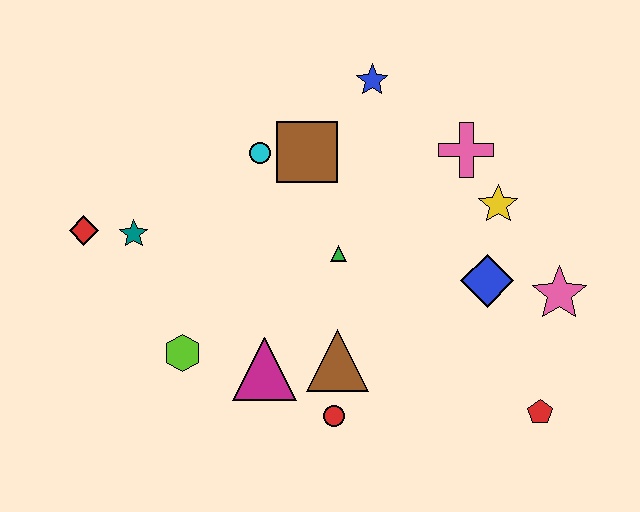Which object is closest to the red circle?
The brown triangle is closest to the red circle.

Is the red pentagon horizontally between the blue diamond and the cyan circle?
No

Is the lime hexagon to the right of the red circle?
No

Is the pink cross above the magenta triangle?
Yes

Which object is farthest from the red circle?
The blue star is farthest from the red circle.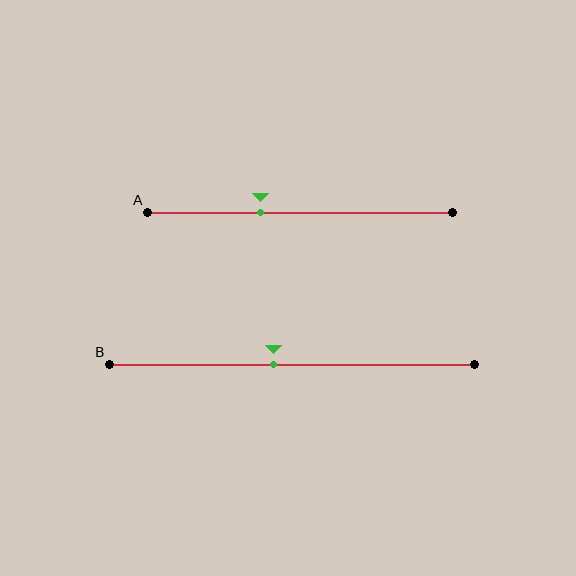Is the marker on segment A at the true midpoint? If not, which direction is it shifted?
No, the marker on segment A is shifted to the left by about 13% of the segment length.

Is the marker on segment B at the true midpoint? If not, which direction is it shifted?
No, the marker on segment B is shifted to the left by about 5% of the segment length.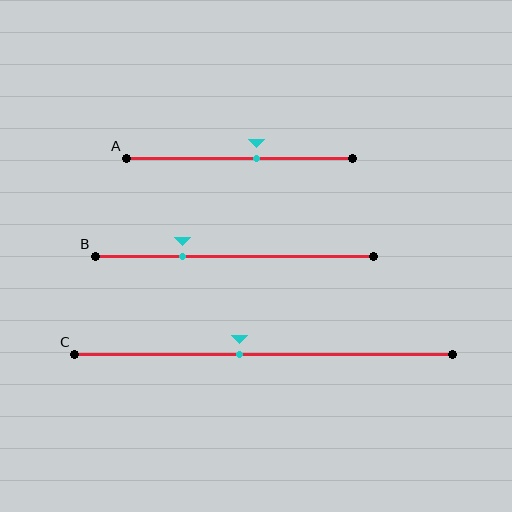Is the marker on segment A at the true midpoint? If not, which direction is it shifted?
No, the marker on segment A is shifted to the right by about 8% of the segment length.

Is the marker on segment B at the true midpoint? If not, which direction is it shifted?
No, the marker on segment B is shifted to the left by about 19% of the segment length.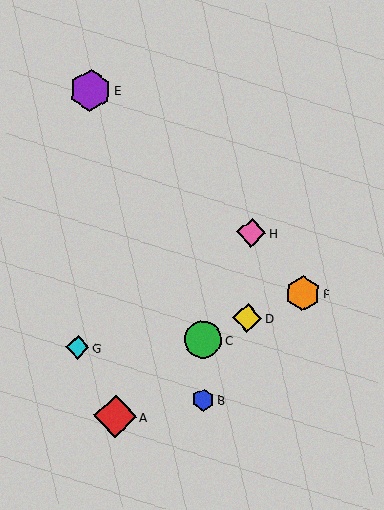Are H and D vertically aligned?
Yes, both are at x≈251.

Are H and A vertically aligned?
No, H is at x≈251 and A is at x≈115.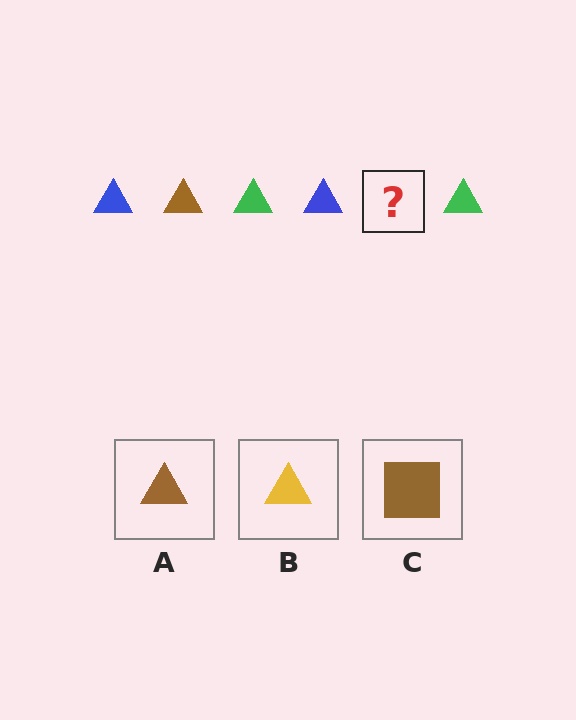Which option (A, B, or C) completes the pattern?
A.